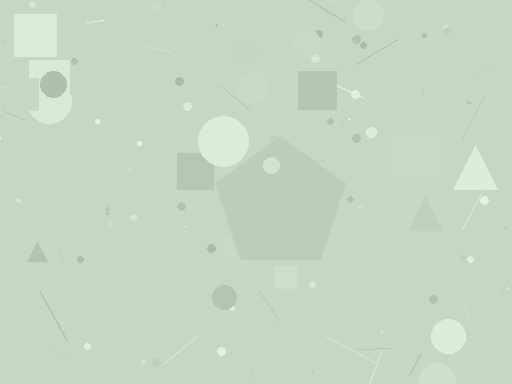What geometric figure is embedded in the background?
A pentagon is embedded in the background.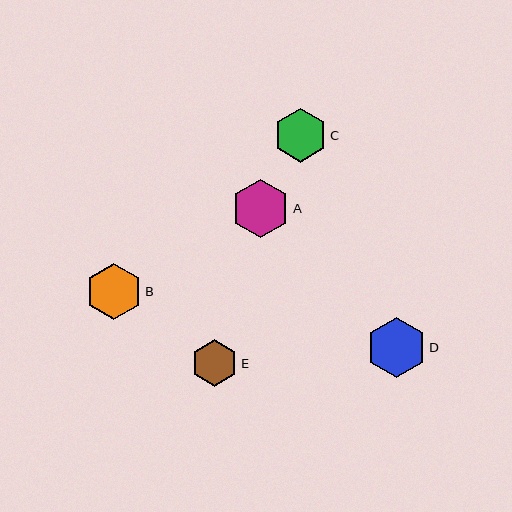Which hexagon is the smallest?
Hexagon E is the smallest with a size of approximately 47 pixels.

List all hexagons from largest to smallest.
From largest to smallest: D, A, B, C, E.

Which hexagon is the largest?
Hexagon D is the largest with a size of approximately 59 pixels.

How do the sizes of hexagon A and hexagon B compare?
Hexagon A and hexagon B are approximately the same size.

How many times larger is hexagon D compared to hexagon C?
Hexagon D is approximately 1.1 times the size of hexagon C.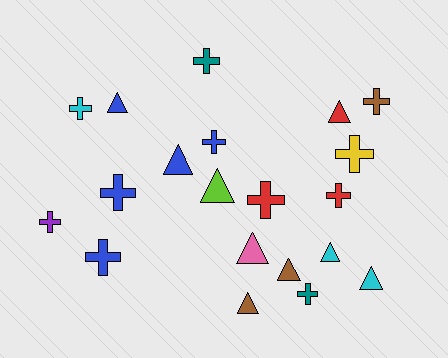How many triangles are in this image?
There are 9 triangles.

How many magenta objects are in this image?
There are no magenta objects.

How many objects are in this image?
There are 20 objects.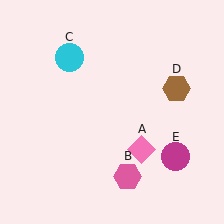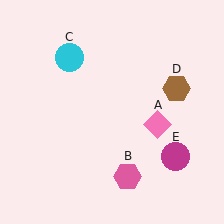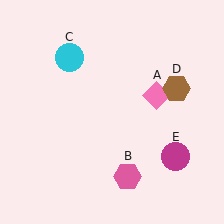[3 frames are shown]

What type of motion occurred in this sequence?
The pink diamond (object A) rotated counterclockwise around the center of the scene.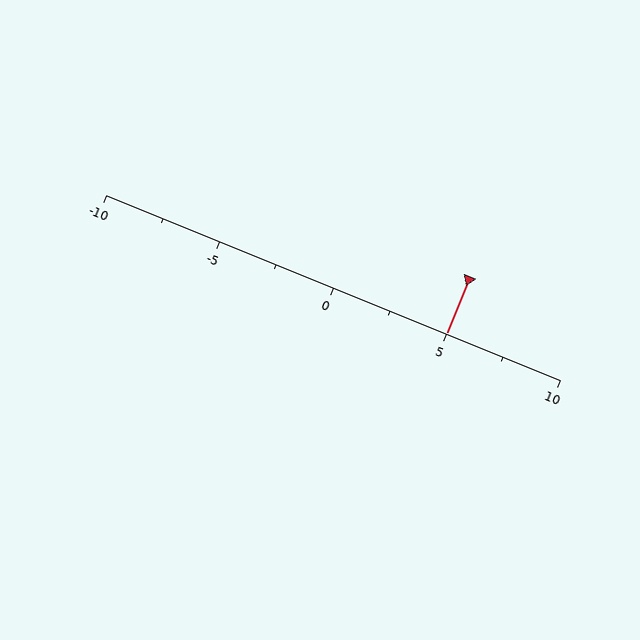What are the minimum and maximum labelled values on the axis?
The axis runs from -10 to 10.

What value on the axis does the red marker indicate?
The marker indicates approximately 5.